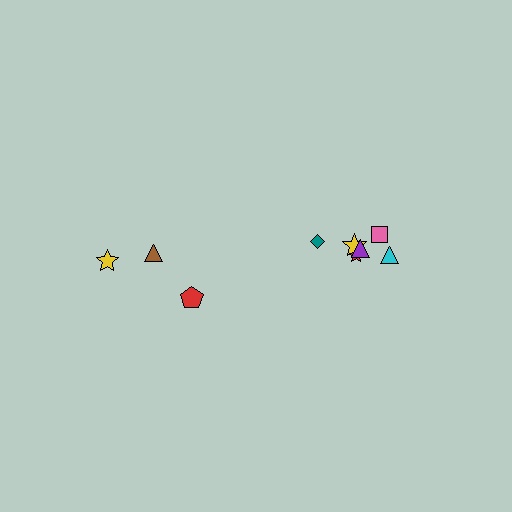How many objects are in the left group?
There are 3 objects.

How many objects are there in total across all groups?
There are 9 objects.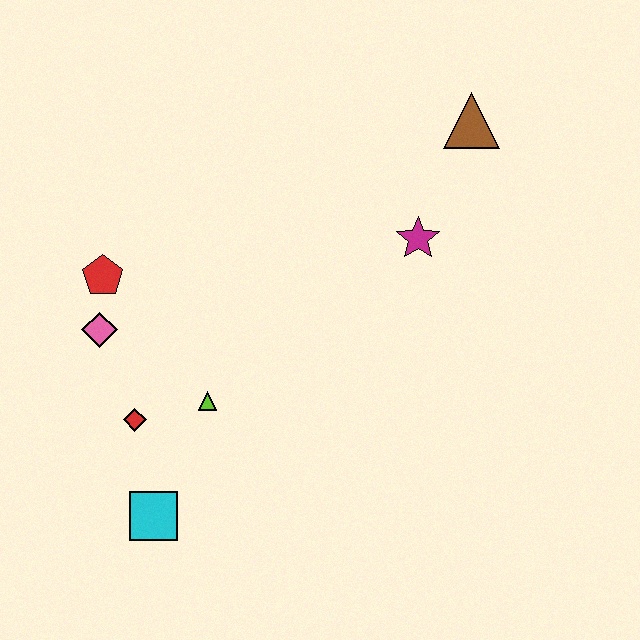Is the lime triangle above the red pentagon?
No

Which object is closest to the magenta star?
The brown triangle is closest to the magenta star.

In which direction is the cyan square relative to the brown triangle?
The cyan square is below the brown triangle.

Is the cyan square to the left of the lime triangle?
Yes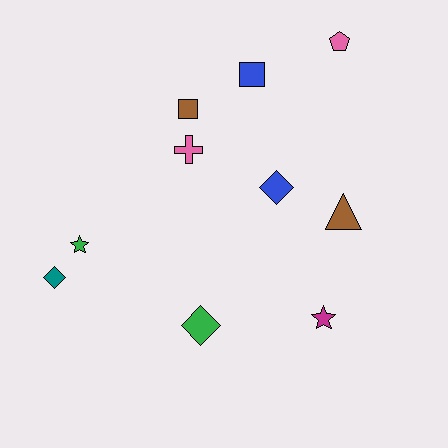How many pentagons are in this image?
There is 1 pentagon.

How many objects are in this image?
There are 10 objects.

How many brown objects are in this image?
There are 2 brown objects.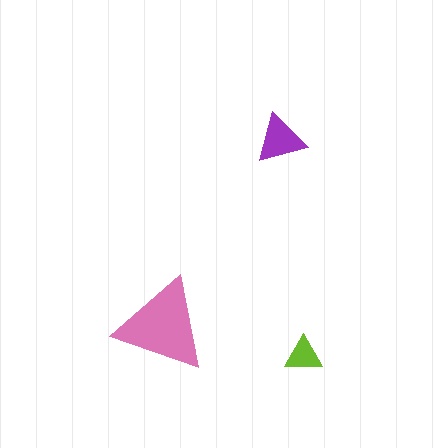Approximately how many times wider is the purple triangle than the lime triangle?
About 1.5 times wider.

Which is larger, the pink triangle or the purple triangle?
The pink one.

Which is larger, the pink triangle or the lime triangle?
The pink one.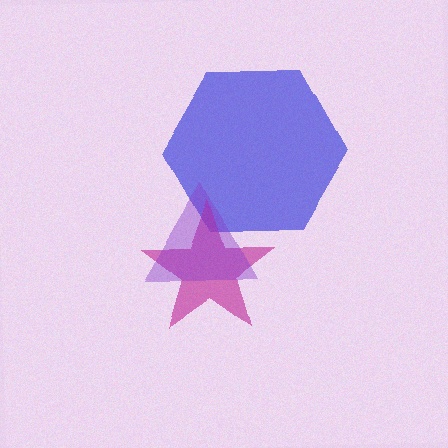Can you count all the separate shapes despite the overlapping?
Yes, there are 3 separate shapes.